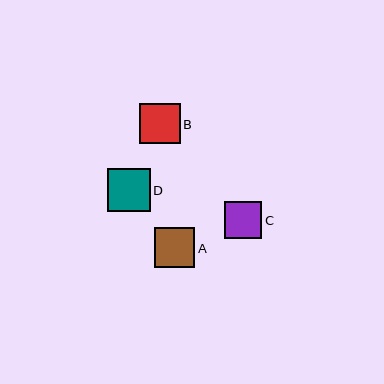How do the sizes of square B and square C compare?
Square B and square C are approximately the same size.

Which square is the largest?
Square D is the largest with a size of approximately 43 pixels.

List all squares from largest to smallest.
From largest to smallest: D, B, A, C.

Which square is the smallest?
Square C is the smallest with a size of approximately 37 pixels.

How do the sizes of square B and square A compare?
Square B and square A are approximately the same size.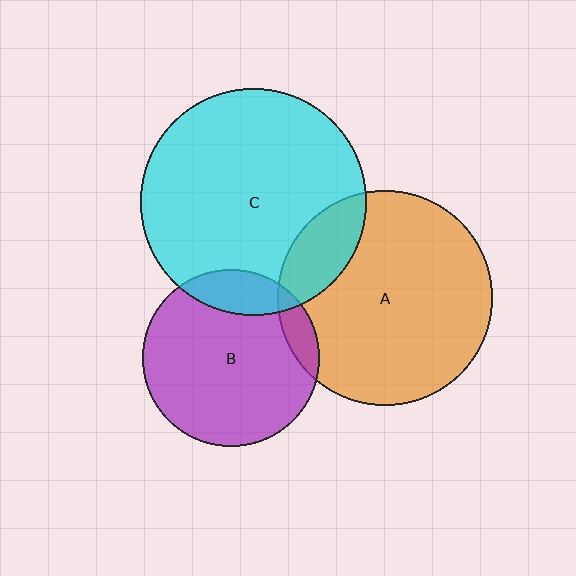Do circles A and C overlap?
Yes.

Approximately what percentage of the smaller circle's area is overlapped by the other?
Approximately 15%.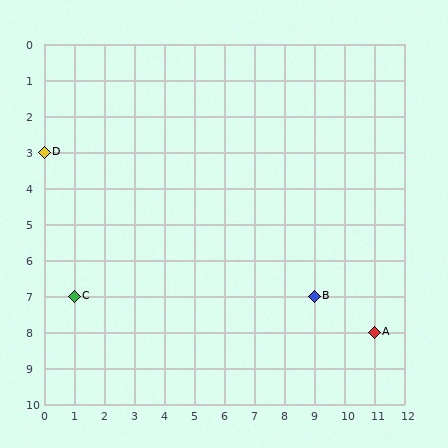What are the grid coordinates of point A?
Point A is at grid coordinates (11, 8).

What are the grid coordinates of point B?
Point B is at grid coordinates (9, 7).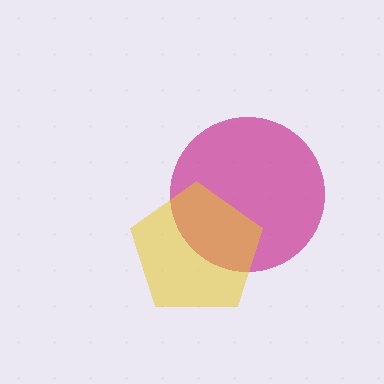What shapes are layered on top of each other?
The layered shapes are: a magenta circle, a yellow pentagon.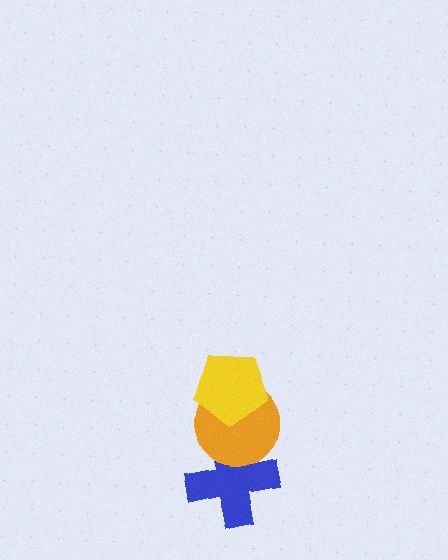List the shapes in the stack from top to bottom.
From top to bottom: the yellow pentagon, the orange circle, the blue cross.